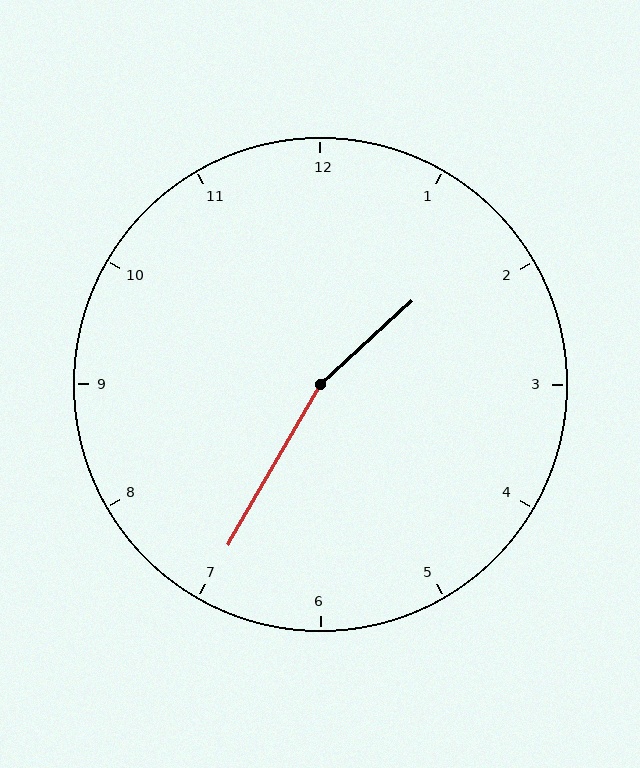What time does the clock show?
1:35.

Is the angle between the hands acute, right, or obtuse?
It is obtuse.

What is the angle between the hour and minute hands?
Approximately 162 degrees.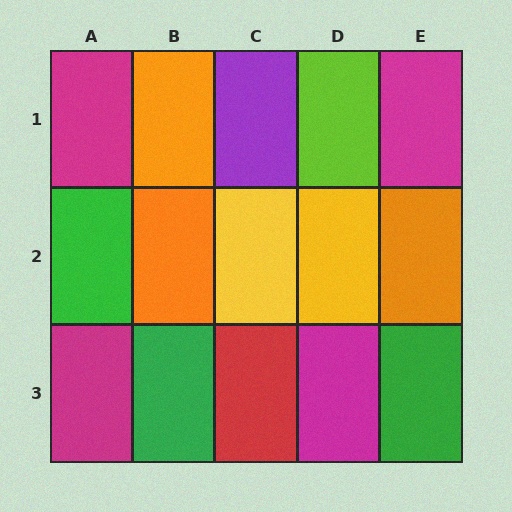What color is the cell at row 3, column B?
Green.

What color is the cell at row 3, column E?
Green.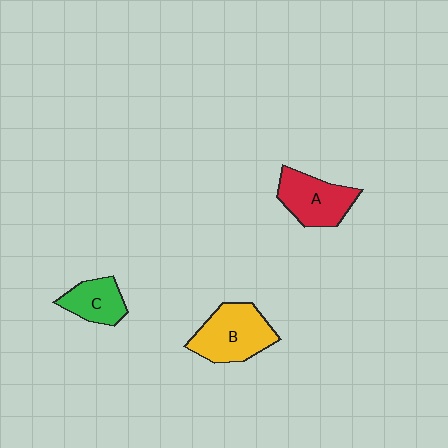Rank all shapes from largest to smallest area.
From largest to smallest: B (yellow), A (red), C (green).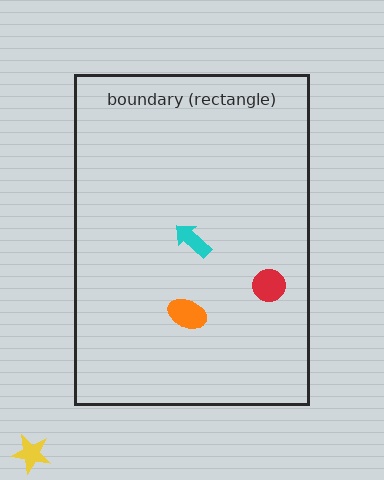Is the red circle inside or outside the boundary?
Inside.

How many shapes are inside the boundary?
3 inside, 1 outside.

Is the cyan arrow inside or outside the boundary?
Inside.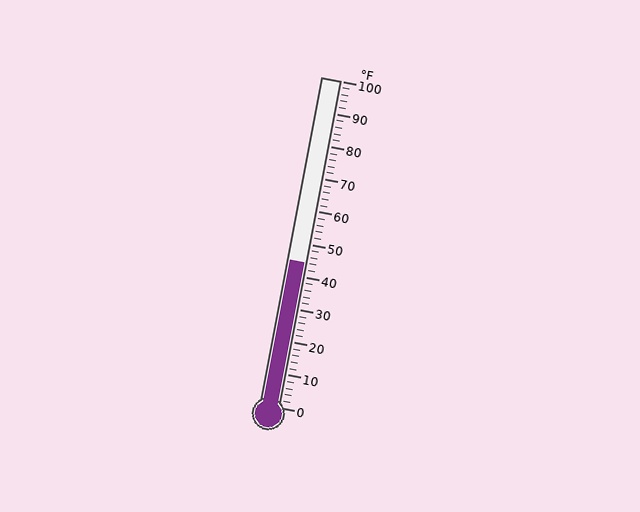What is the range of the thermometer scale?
The thermometer scale ranges from 0°F to 100°F.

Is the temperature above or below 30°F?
The temperature is above 30°F.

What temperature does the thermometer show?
The thermometer shows approximately 44°F.